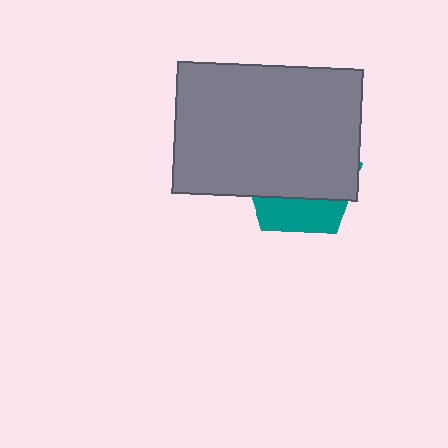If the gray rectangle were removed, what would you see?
You would see the complete teal pentagon.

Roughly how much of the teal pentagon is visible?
A small part of it is visible (roughly 30%).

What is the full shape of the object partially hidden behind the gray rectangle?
The partially hidden object is a teal pentagon.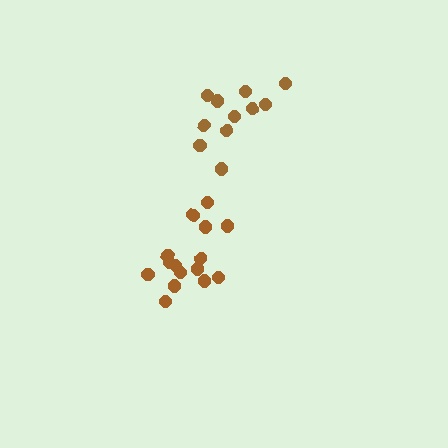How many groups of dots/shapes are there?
There are 2 groups.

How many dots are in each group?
Group 1: 15 dots, Group 2: 11 dots (26 total).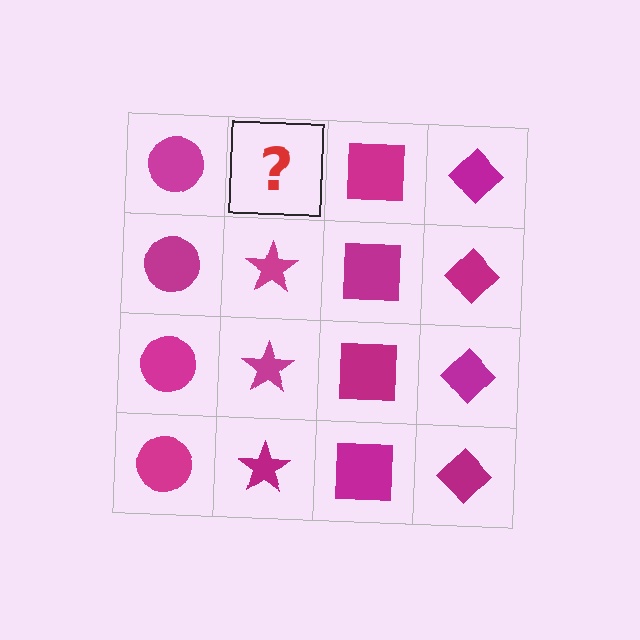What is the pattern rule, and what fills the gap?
The rule is that each column has a consistent shape. The gap should be filled with a magenta star.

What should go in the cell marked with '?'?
The missing cell should contain a magenta star.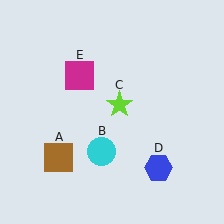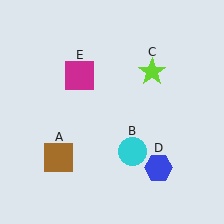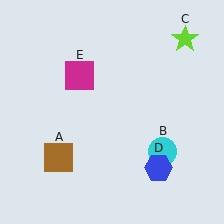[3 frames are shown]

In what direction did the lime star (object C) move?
The lime star (object C) moved up and to the right.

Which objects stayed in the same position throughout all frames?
Brown square (object A) and blue hexagon (object D) and magenta square (object E) remained stationary.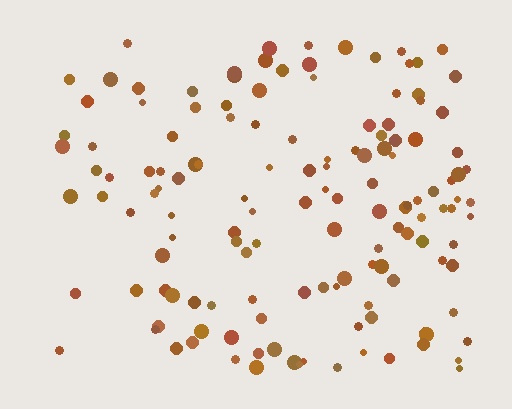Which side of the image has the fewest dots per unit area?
The left.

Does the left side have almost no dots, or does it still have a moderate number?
Still a moderate number, just noticeably fewer than the right.